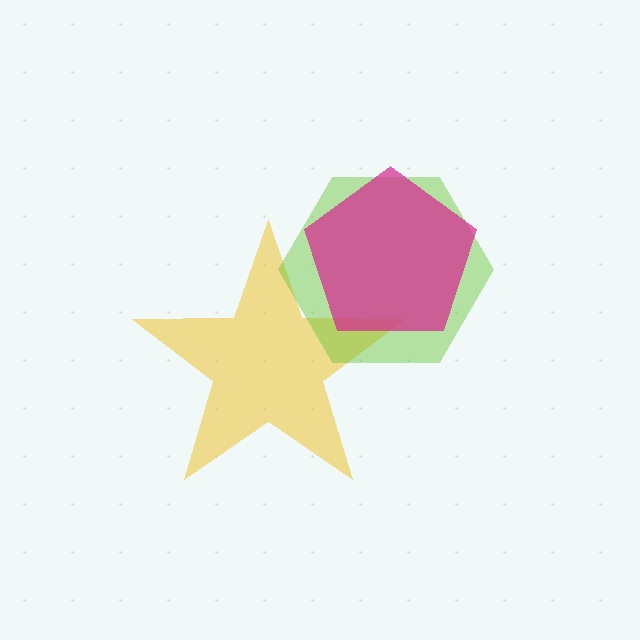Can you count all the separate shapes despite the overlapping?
Yes, there are 3 separate shapes.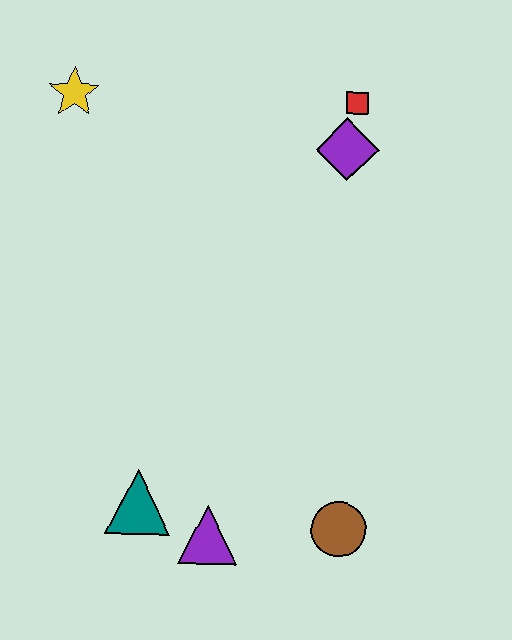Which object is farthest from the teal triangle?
The red square is farthest from the teal triangle.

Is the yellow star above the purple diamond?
Yes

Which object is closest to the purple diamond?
The red square is closest to the purple diamond.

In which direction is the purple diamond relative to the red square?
The purple diamond is below the red square.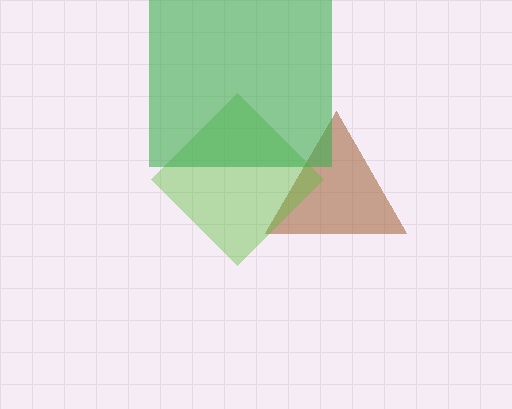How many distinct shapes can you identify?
There are 3 distinct shapes: a brown triangle, a lime diamond, a green square.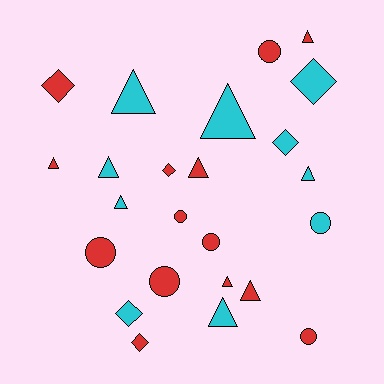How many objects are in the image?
There are 24 objects.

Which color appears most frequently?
Red, with 14 objects.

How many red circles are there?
There are 6 red circles.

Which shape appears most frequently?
Triangle, with 11 objects.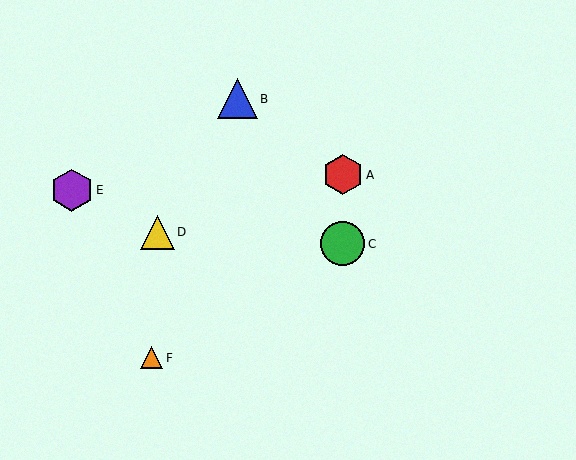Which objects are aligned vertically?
Objects A, C are aligned vertically.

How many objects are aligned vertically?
2 objects (A, C) are aligned vertically.